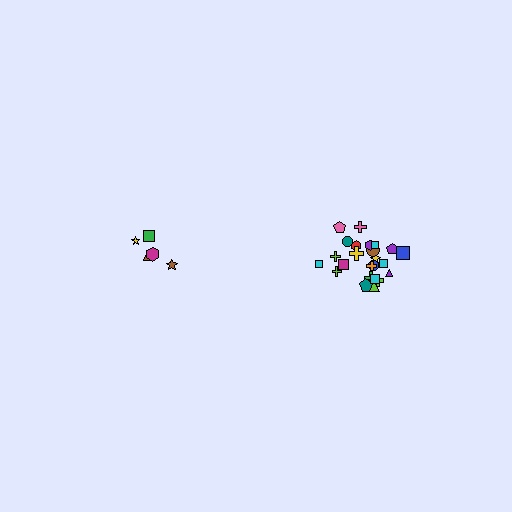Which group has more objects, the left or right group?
The right group.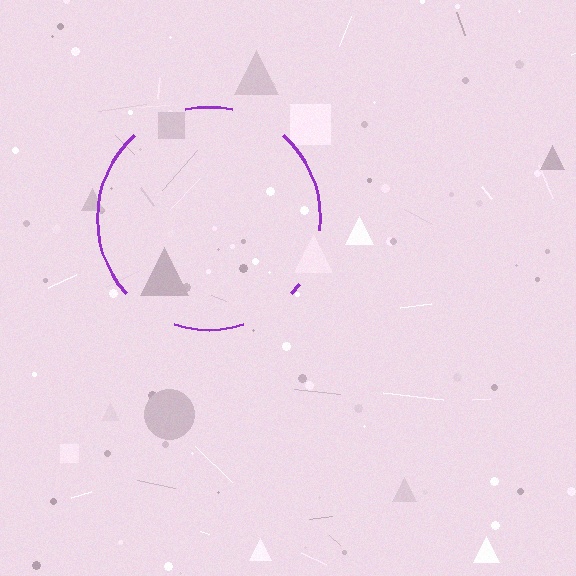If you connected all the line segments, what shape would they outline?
They would outline a circle.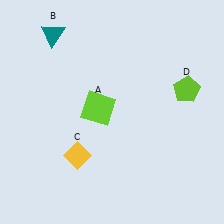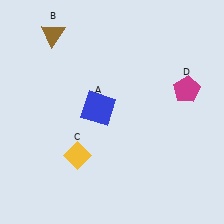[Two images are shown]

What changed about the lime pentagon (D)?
In Image 1, D is lime. In Image 2, it changed to magenta.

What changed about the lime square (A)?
In Image 1, A is lime. In Image 2, it changed to blue.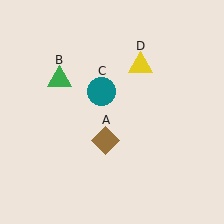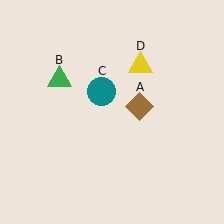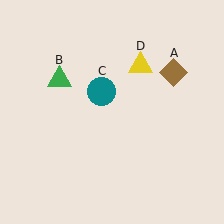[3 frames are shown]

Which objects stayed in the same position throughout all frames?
Green triangle (object B) and teal circle (object C) and yellow triangle (object D) remained stationary.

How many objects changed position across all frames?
1 object changed position: brown diamond (object A).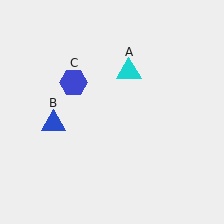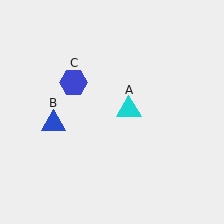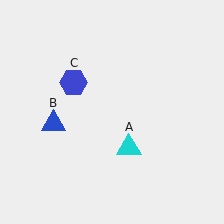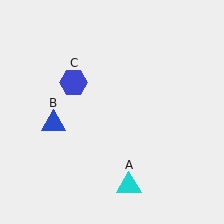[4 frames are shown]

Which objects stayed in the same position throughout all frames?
Blue triangle (object B) and blue hexagon (object C) remained stationary.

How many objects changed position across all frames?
1 object changed position: cyan triangle (object A).